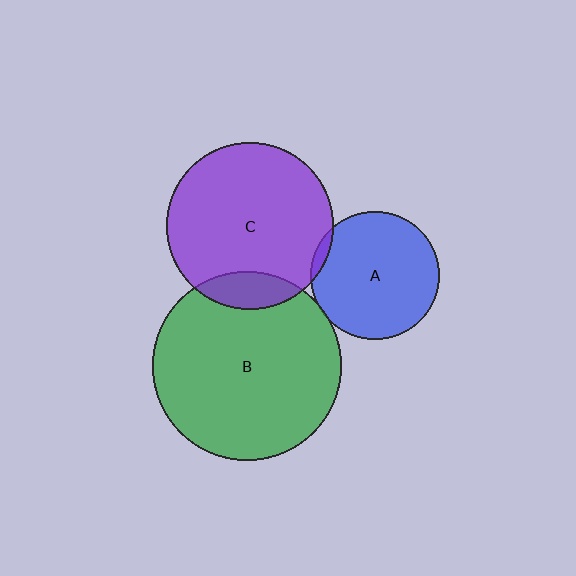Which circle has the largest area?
Circle B (green).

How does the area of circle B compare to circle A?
Approximately 2.2 times.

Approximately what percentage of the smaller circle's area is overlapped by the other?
Approximately 15%.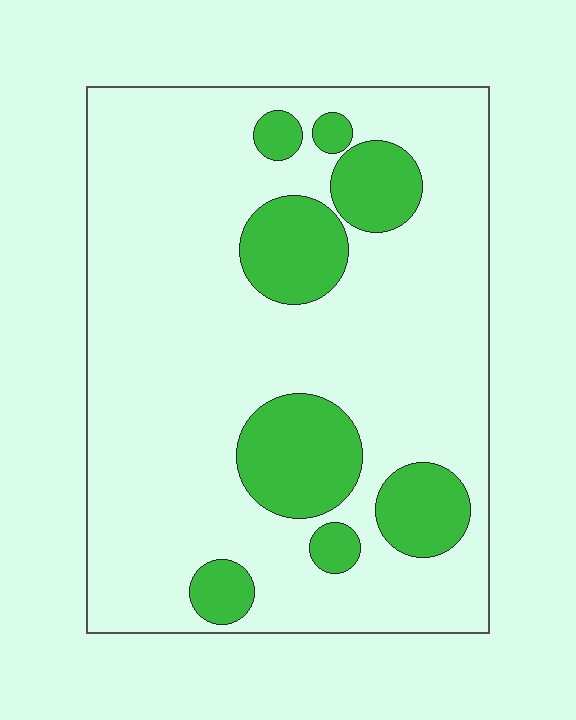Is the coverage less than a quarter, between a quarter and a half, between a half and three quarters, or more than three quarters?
Less than a quarter.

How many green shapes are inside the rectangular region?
8.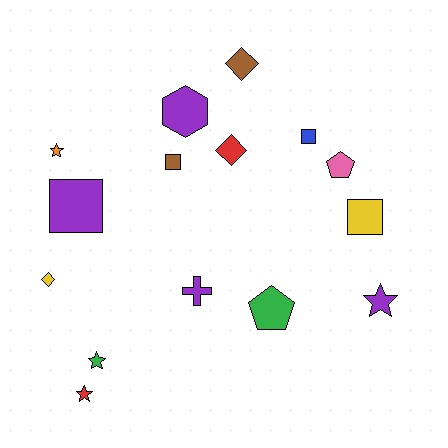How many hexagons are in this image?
There is 1 hexagon.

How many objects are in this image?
There are 15 objects.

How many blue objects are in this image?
There is 1 blue object.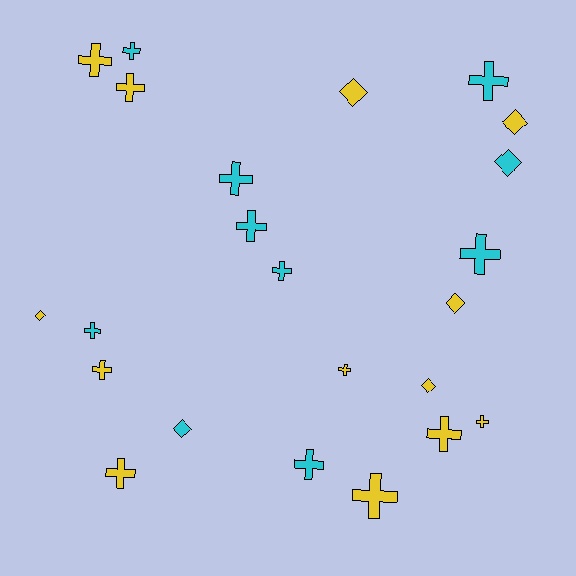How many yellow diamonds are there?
There are 5 yellow diamonds.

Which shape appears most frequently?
Cross, with 16 objects.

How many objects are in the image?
There are 23 objects.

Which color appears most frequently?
Yellow, with 13 objects.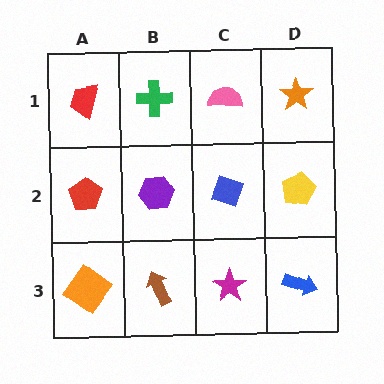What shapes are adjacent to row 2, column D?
An orange star (row 1, column D), a blue arrow (row 3, column D), a blue diamond (row 2, column C).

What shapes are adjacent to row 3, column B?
A purple hexagon (row 2, column B), an orange diamond (row 3, column A), a magenta star (row 3, column C).